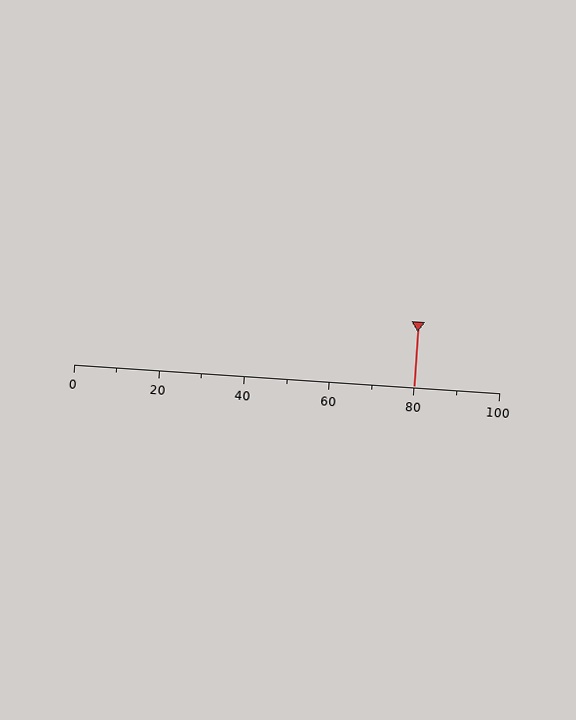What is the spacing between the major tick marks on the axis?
The major ticks are spaced 20 apart.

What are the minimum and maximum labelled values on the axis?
The axis runs from 0 to 100.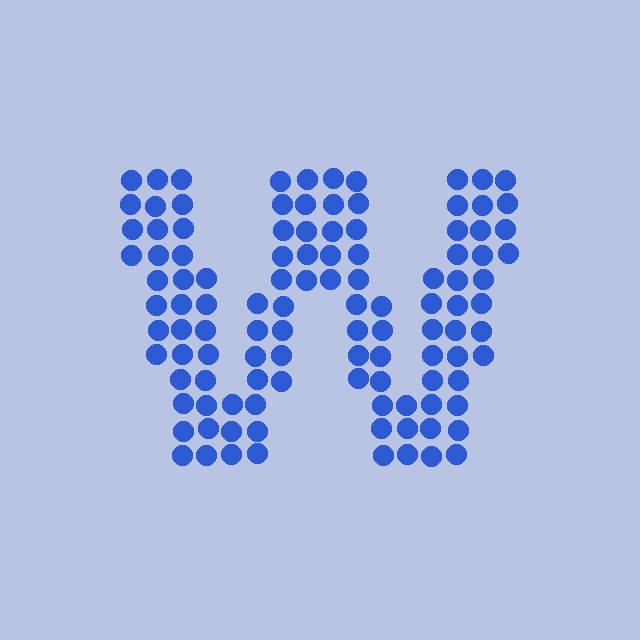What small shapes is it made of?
It is made of small circles.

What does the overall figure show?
The overall figure shows the letter W.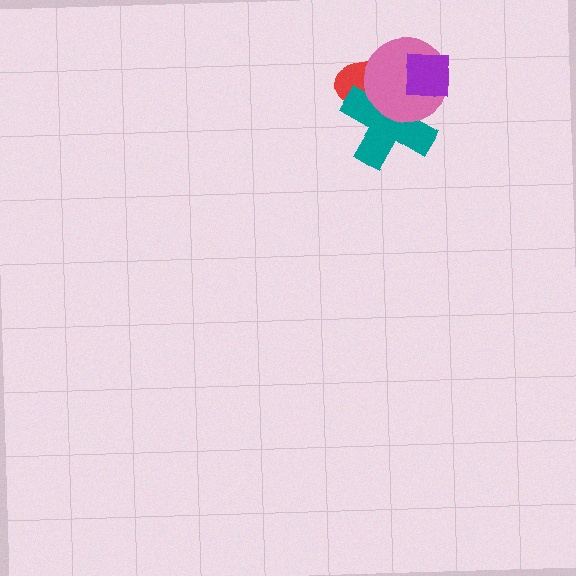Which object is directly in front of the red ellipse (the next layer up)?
The teal cross is directly in front of the red ellipse.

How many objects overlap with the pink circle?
3 objects overlap with the pink circle.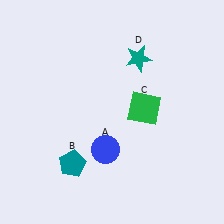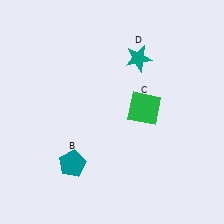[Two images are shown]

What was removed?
The blue circle (A) was removed in Image 2.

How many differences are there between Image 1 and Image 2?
There is 1 difference between the two images.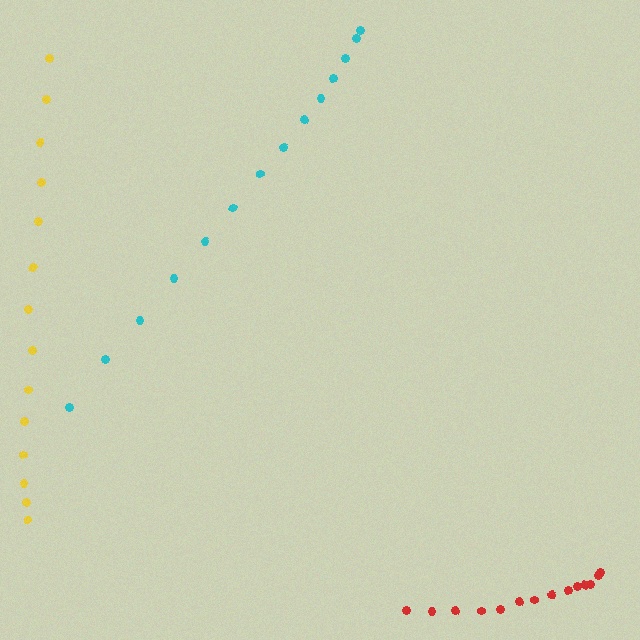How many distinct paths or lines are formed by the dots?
There are 3 distinct paths.